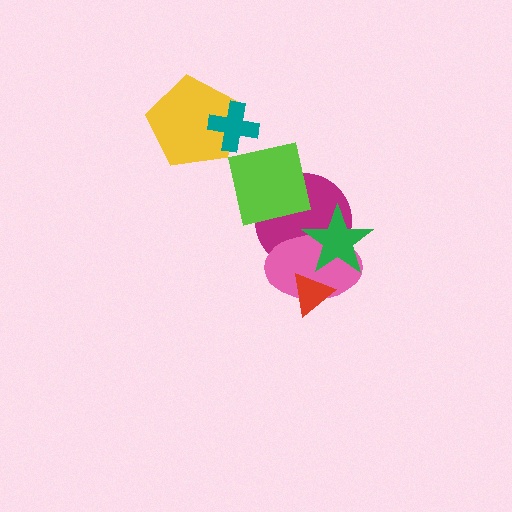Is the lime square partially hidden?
No, no other shape covers it.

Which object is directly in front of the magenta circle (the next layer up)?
The pink ellipse is directly in front of the magenta circle.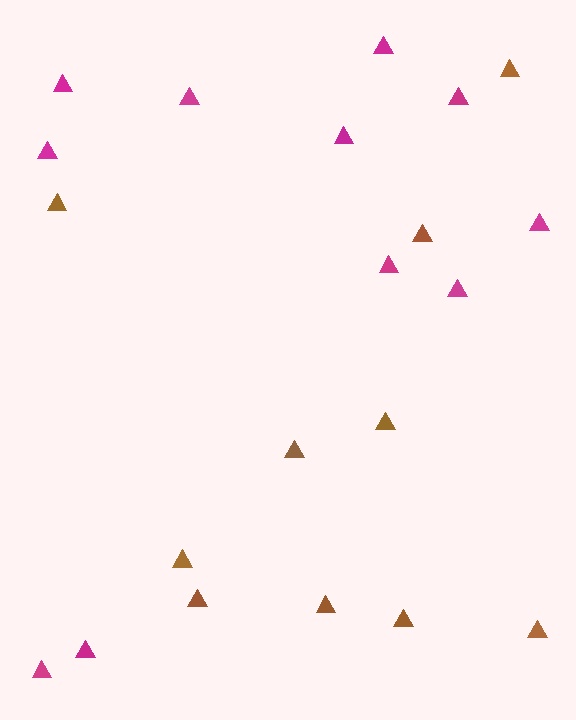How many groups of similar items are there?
There are 2 groups: one group of magenta triangles (11) and one group of brown triangles (10).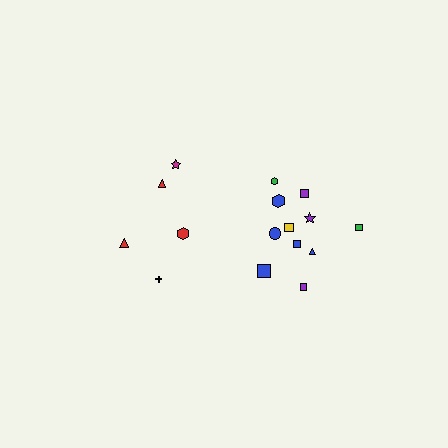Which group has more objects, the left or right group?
The right group.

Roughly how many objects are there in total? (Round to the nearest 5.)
Roughly 15 objects in total.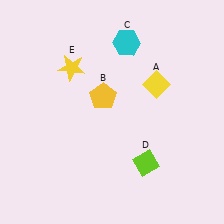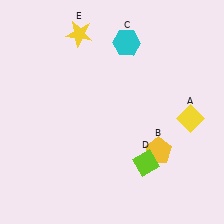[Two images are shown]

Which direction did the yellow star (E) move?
The yellow star (E) moved up.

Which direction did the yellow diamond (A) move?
The yellow diamond (A) moved right.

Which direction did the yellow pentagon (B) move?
The yellow pentagon (B) moved right.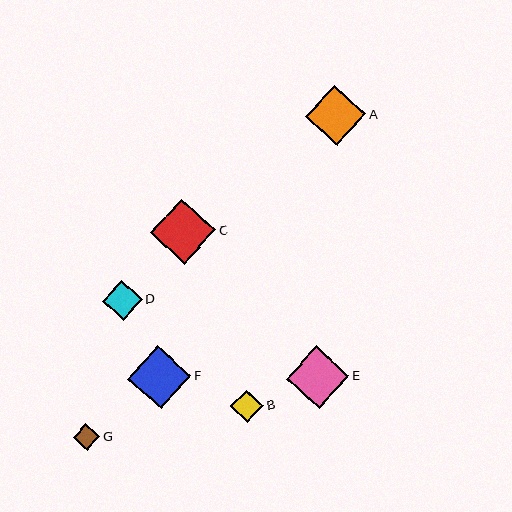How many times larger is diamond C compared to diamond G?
Diamond C is approximately 2.5 times the size of diamond G.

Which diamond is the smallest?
Diamond G is the smallest with a size of approximately 26 pixels.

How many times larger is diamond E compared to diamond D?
Diamond E is approximately 1.6 times the size of diamond D.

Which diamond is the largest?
Diamond C is the largest with a size of approximately 65 pixels.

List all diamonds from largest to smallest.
From largest to smallest: C, F, E, A, D, B, G.